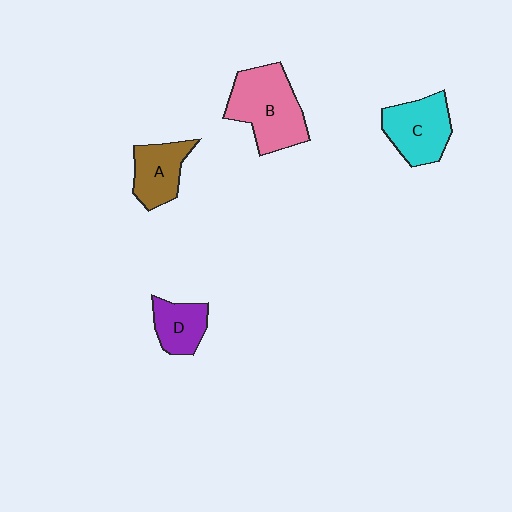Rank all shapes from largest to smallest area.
From largest to smallest: B (pink), C (cyan), A (brown), D (purple).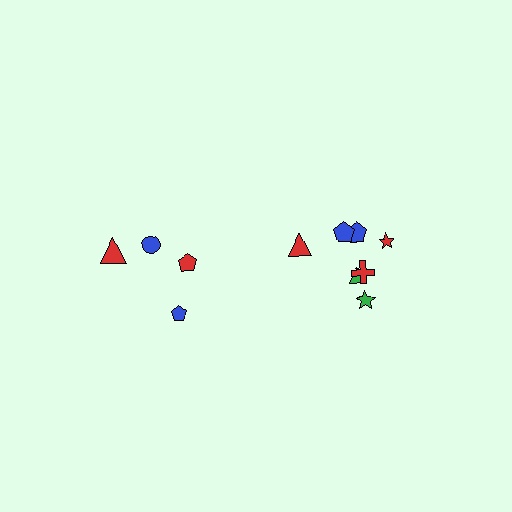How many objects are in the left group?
There are 4 objects.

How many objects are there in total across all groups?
There are 11 objects.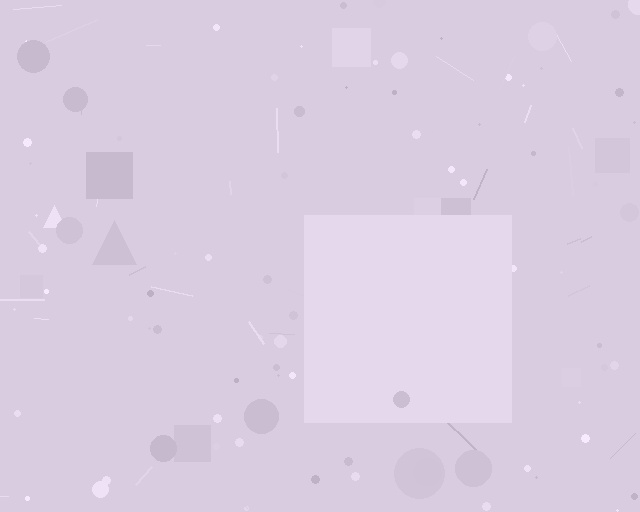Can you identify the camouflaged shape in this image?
The camouflaged shape is a square.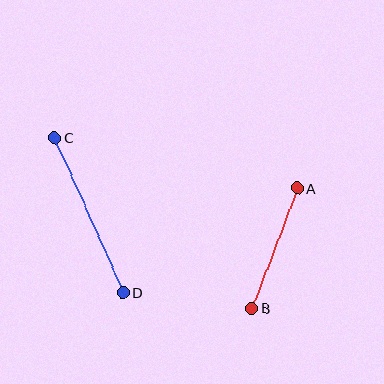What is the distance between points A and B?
The distance is approximately 128 pixels.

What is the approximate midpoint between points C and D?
The midpoint is at approximately (89, 215) pixels.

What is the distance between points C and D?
The distance is approximately 169 pixels.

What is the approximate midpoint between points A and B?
The midpoint is at approximately (274, 248) pixels.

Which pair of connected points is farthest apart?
Points C and D are farthest apart.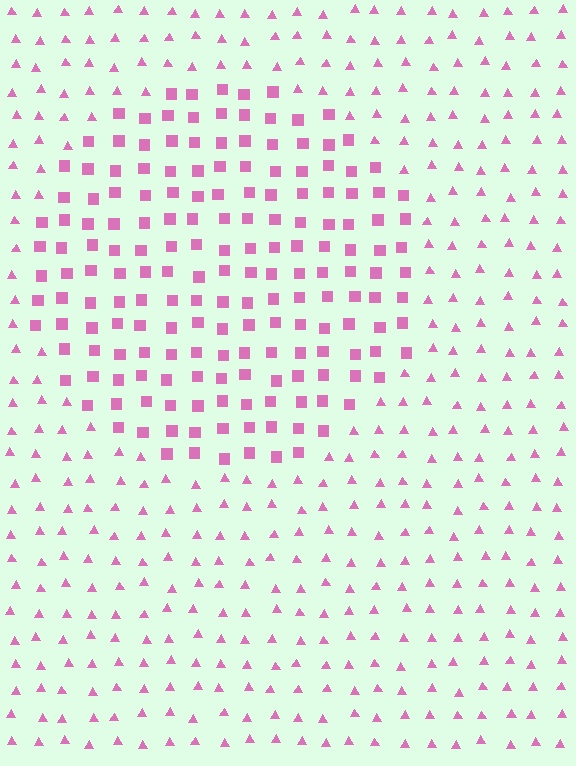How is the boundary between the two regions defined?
The boundary is defined by a change in element shape: squares inside vs. triangles outside. All elements share the same color and spacing.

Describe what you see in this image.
The image is filled with small pink elements arranged in a uniform grid. A circle-shaped region contains squares, while the surrounding area contains triangles. The boundary is defined purely by the change in element shape.